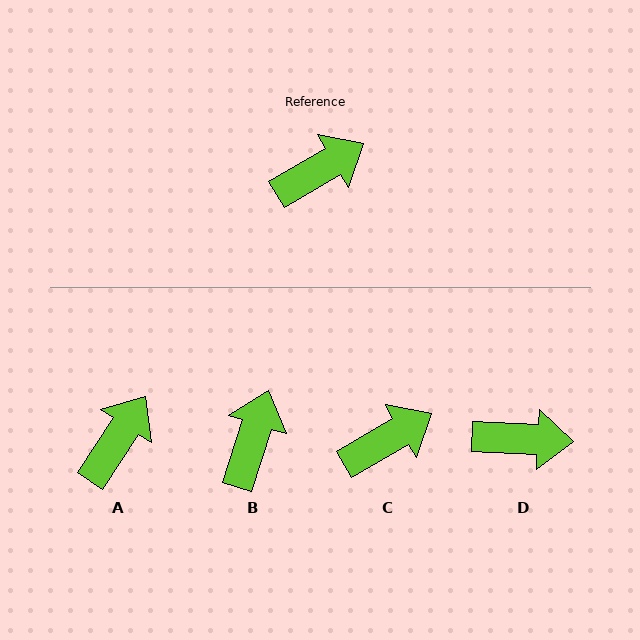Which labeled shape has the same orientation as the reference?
C.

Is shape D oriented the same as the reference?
No, it is off by about 33 degrees.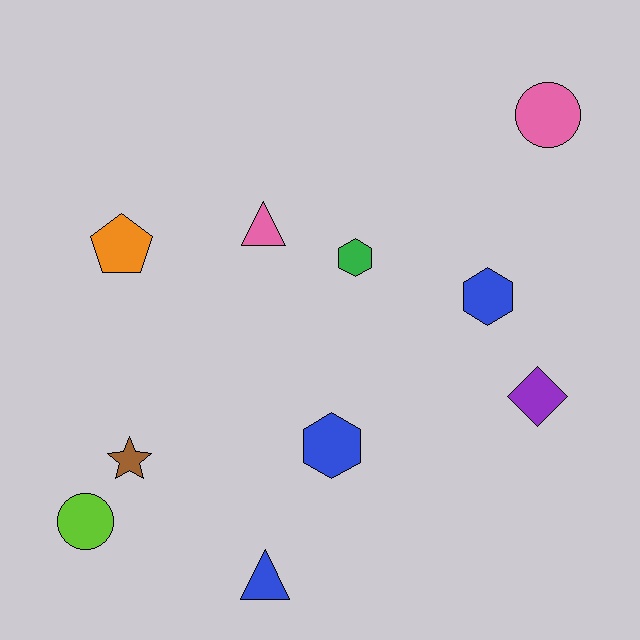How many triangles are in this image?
There are 2 triangles.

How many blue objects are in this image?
There are 3 blue objects.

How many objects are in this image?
There are 10 objects.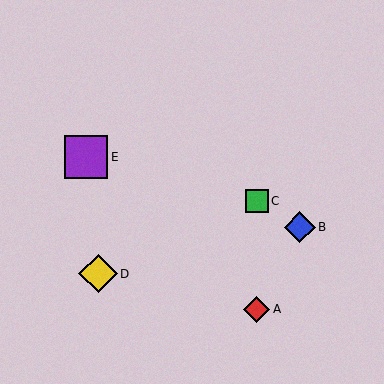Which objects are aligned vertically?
Objects A, C are aligned vertically.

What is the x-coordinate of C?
Object C is at x≈257.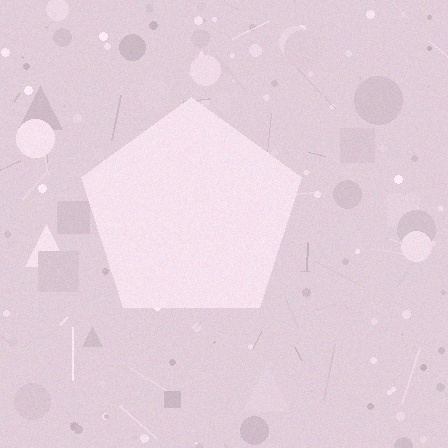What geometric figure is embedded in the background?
A pentagon is embedded in the background.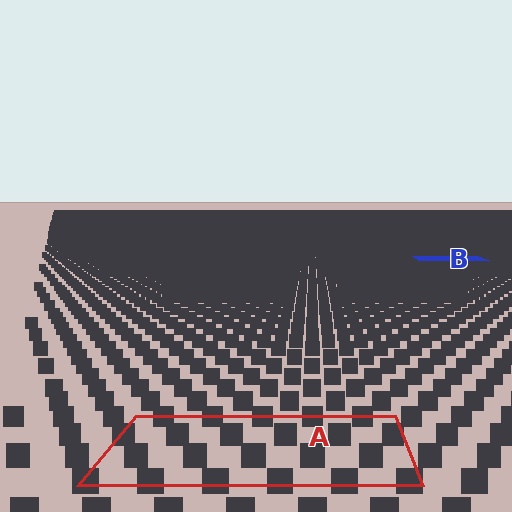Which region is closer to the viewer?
Region A is closer. The texture elements there are larger and more spread out.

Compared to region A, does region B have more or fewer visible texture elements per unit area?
Region B has more texture elements per unit area — they are packed more densely because it is farther away.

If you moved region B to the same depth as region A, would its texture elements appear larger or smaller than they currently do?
They would appear larger. At a closer depth, the same texture elements are projected at a bigger on-screen size.